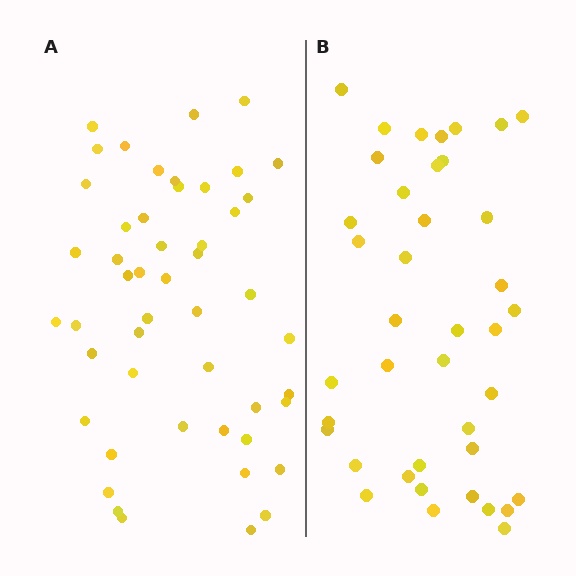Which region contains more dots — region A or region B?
Region A (the left region) has more dots.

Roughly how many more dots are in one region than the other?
Region A has roughly 8 or so more dots than region B.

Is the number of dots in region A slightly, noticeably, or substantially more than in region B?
Region A has only slightly more — the two regions are fairly close. The ratio is roughly 1.2 to 1.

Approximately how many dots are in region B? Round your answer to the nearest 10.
About 40 dots.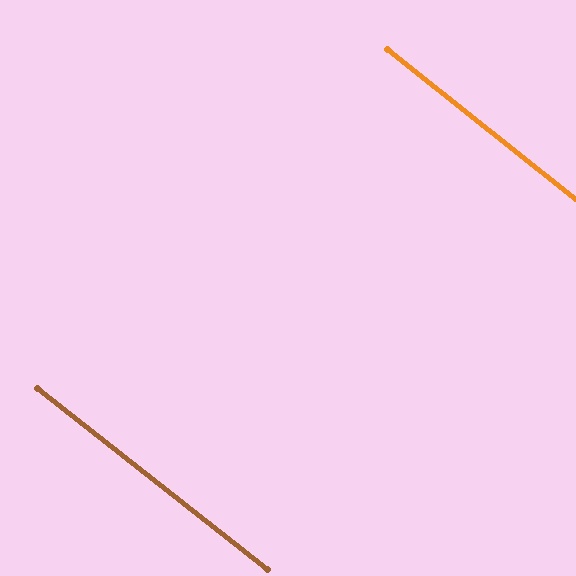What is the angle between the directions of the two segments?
Approximately 0 degrees.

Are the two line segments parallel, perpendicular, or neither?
Parallel — their directions differ by only 0.4°.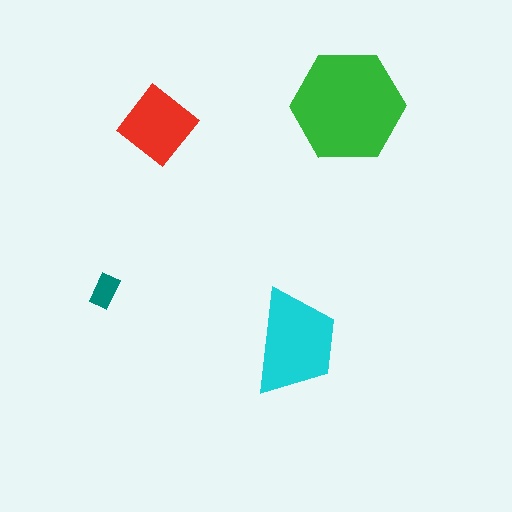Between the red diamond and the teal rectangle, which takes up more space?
The red diamond.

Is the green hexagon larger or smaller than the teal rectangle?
Larger.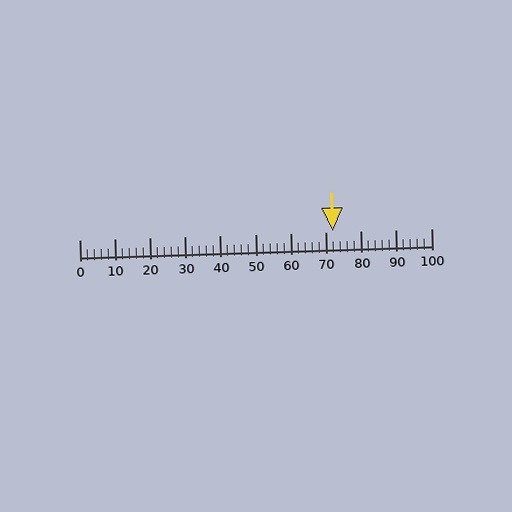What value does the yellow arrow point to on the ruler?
The yellow arrow points to approximately 72.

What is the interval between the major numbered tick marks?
The major tick marks are spaced 10 units apart.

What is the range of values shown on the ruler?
The ruler shows values from 0 to 100.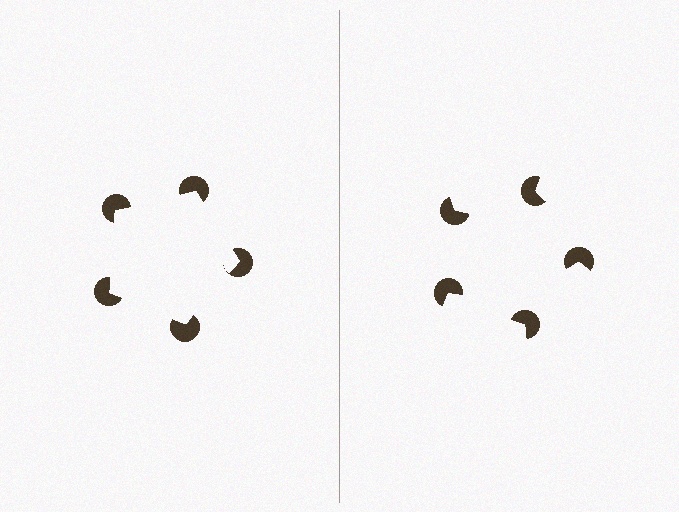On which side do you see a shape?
An illusory pentagon appears on the left side. On the right side the wedge cuts are rotated, so no coherent shape forms.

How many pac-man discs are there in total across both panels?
10 — 5 on each side.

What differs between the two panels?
The pac-man discs are positioned identically on both sides; only the wedge orientations differ. On the left they align to a pentagon; on the right they are misaligned.